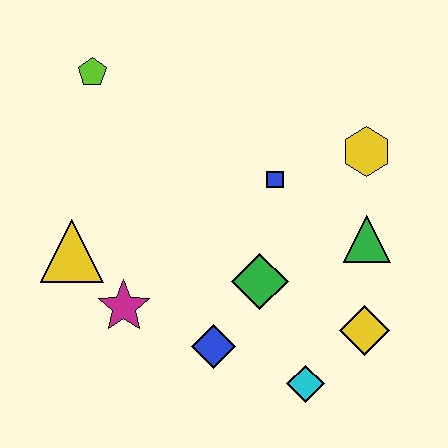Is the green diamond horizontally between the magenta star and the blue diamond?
No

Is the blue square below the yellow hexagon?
Yes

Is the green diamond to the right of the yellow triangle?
Yes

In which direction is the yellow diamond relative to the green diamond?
The yellow diamond is to the right of the green diamond.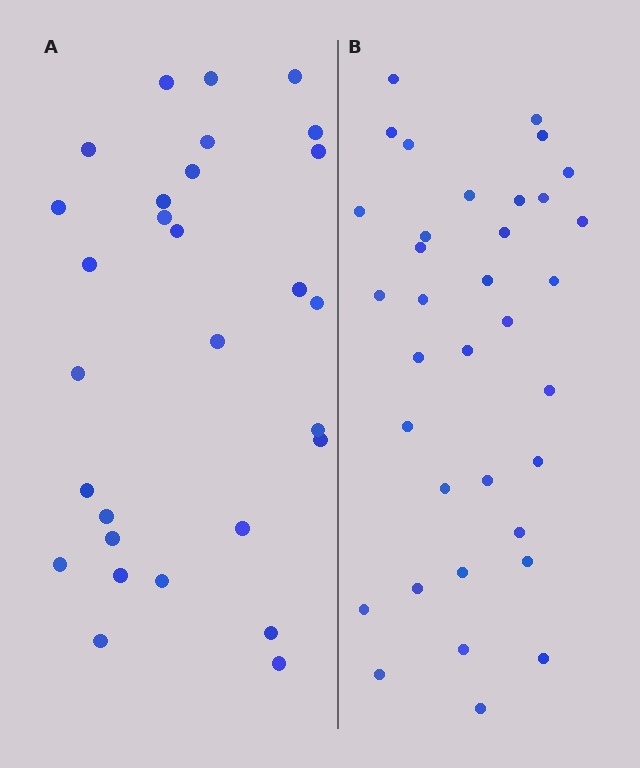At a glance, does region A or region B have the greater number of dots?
Region B (the right region) has more dots.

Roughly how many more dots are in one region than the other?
Region B has about 6 more dots than region A.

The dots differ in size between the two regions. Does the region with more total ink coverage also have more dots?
No. Region A has more total ink coverage because its dots are larger, but region B actually contains more individual dots. Total area can be misleading — the number of items is what matters here.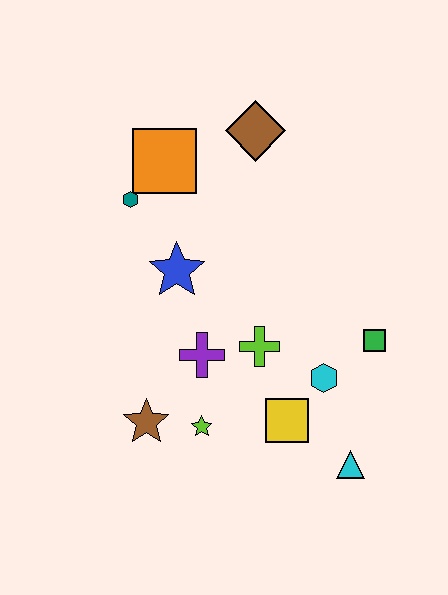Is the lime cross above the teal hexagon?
No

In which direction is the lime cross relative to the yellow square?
The lime cross is above the yellow square.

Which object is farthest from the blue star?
The cyan triangle is farthest from the blue star.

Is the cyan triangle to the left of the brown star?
No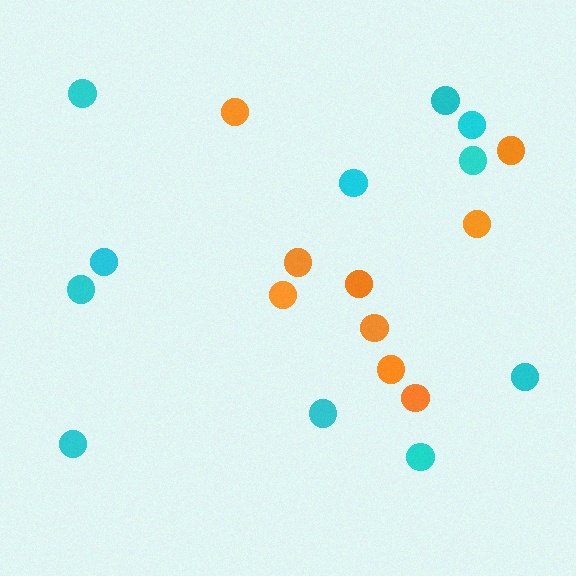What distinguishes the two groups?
There are 2 groups: one group of orange circles (9) and one group of cyan circles (11).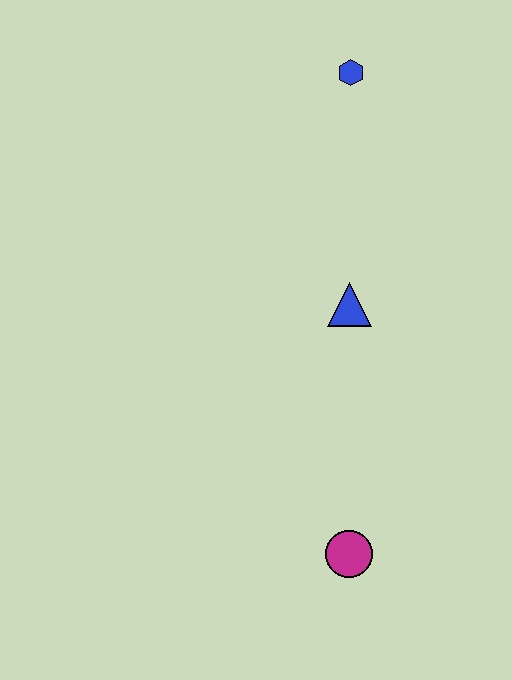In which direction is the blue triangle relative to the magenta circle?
The blue triangle is above the magenta circle.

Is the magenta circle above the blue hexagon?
No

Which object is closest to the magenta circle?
The blue triangle is closest to the magenta circle.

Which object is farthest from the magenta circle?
The blue hexagon is farthest from the magenta circle.